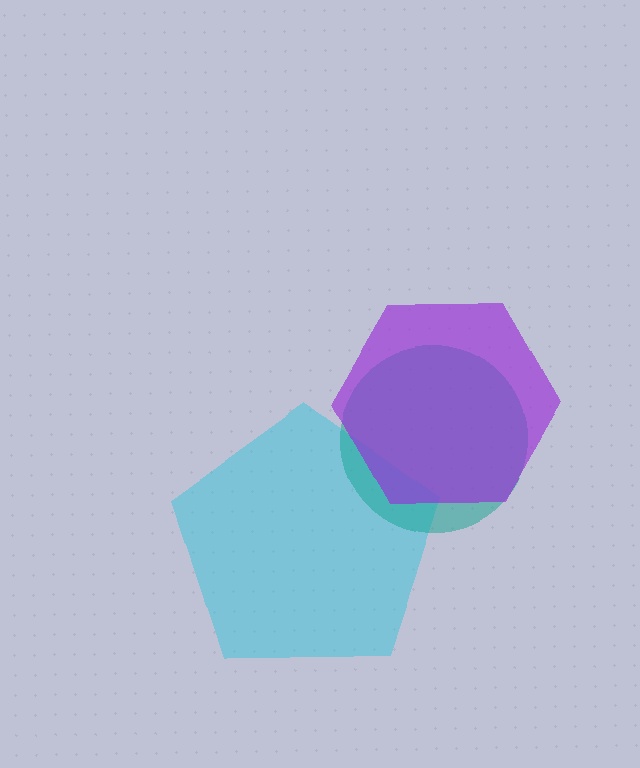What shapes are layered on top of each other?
The layered shapes are: a cyan pentagon, a teal circle, a purple hexagon.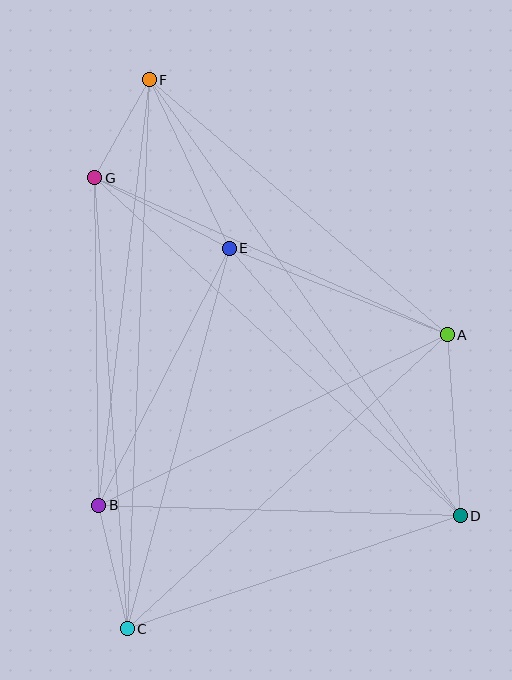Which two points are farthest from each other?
Points C and F are farthest from each other.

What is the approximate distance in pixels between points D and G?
The distance between D and G is approximately 498 pixels.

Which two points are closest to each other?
Points F and G are closest to each other.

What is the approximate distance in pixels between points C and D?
The distance between C and D is approximately 352 pixels.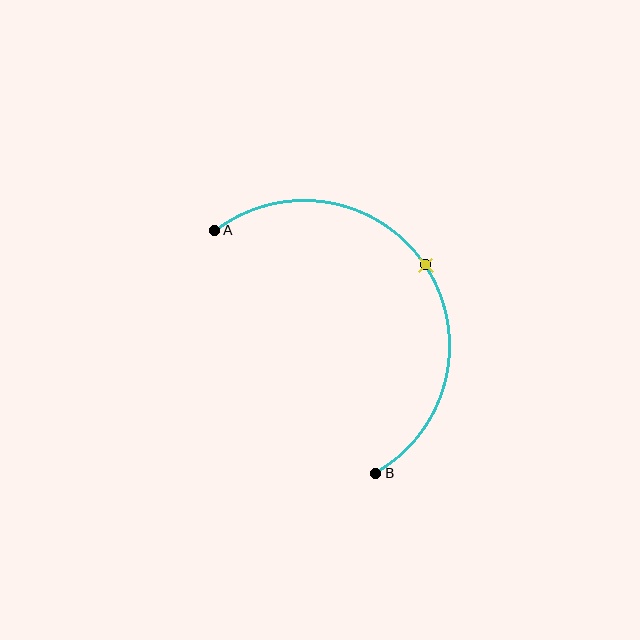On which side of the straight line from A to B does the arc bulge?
The arc bulges to the right of the straight line connecting A and B.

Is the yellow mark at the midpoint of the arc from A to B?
Yes. The yellow mark lies on the arc at equal arc-length from both A and B — it is the arc midpoint.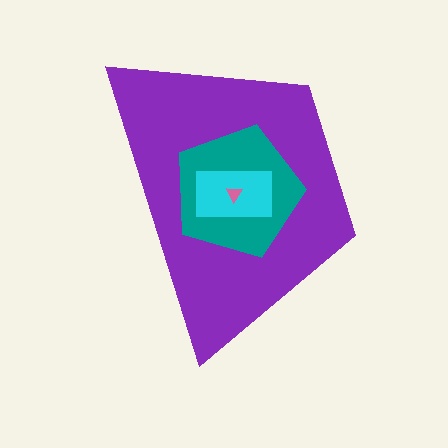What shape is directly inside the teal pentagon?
The cyan rectangle.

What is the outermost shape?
The purple trapezoid.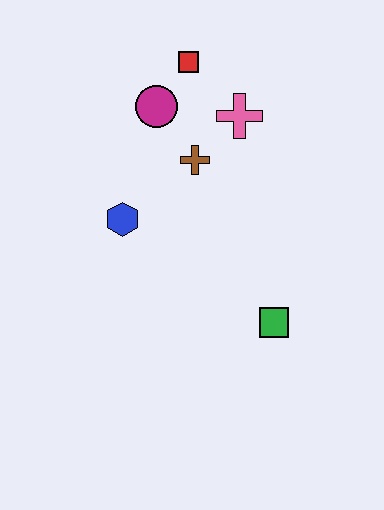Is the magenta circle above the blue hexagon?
Yes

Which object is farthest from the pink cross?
The green square is farthest from the pink cross.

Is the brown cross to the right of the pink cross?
No